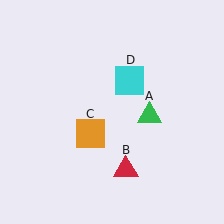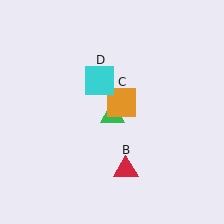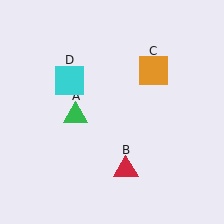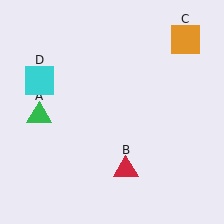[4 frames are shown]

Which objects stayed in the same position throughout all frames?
Red triangle (object B) remained stationary.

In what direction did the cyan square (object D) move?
The cyan square (object D) moved left.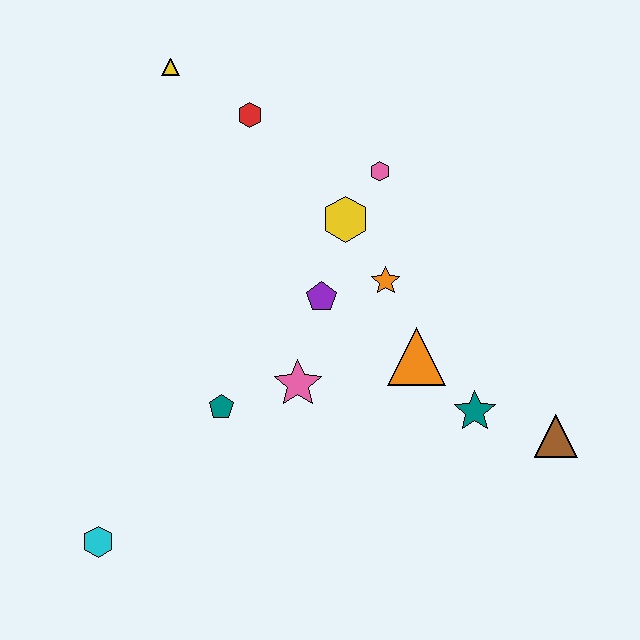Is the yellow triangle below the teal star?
No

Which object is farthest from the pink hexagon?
The cyan hexagon is farthest from the pink hexagon.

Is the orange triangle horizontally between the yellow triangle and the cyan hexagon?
No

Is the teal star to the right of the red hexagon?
Yes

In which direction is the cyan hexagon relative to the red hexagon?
The cyan hexagon is below the red hexagon.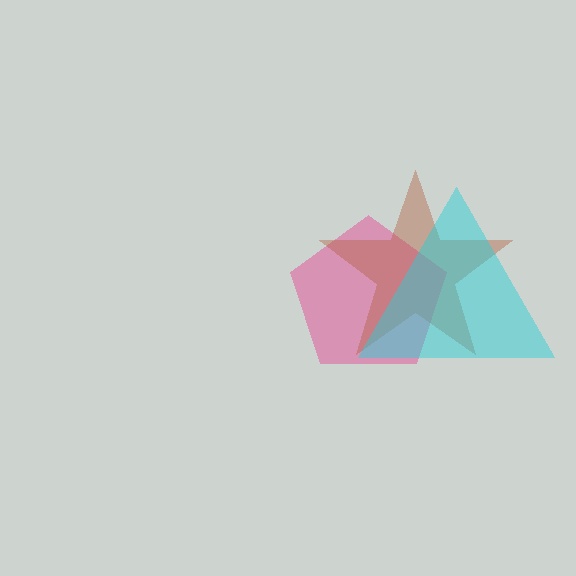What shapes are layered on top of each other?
The layered shapes are: a pink pentagon, a brown star, a cyan triangle.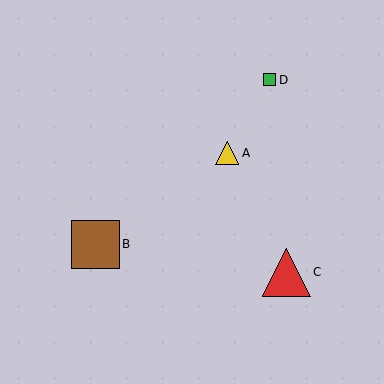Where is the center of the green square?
The center of the green square is at (269, 80).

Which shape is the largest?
The red triangle (labeled C) is the largest.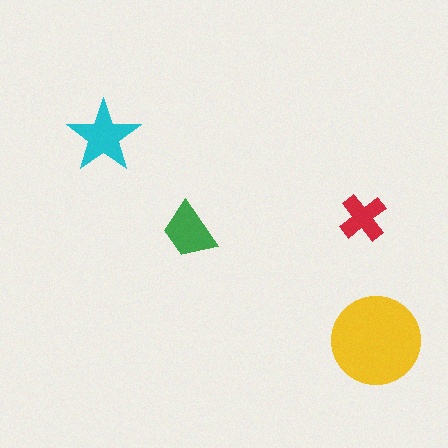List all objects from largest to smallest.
The yellow circle, the cyan star, the green trapezoid, the red cross.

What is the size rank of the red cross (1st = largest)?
4th.